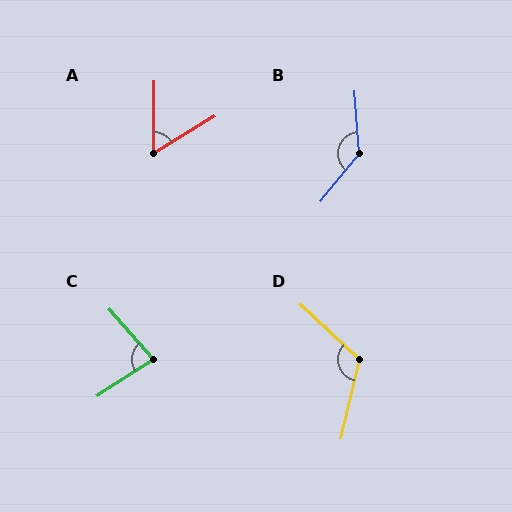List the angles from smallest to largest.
A (59°), C (82°), D (120°), B (137°).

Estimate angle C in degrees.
Approximately 82 degrees.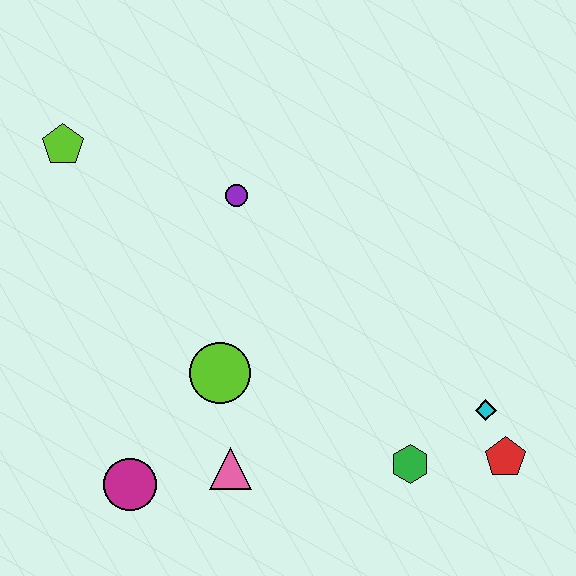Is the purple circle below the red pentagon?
No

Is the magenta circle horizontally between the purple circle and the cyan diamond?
No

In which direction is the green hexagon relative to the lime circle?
The green hexagon is to the right of the lime circle.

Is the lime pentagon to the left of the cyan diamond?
Yes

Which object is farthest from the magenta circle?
The red pentagon is farthest from the magenta circle.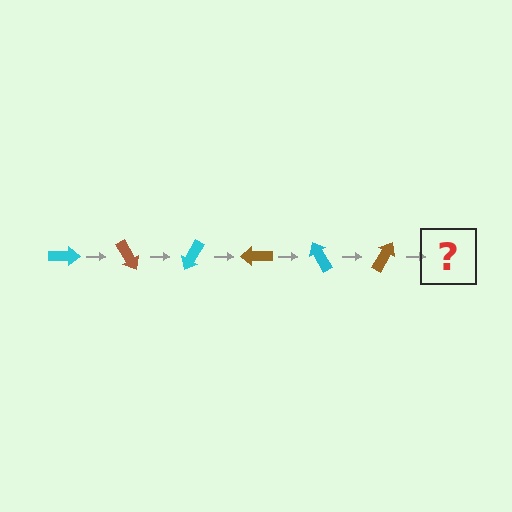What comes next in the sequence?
The next element should be a cyan arrow, rotated 360 degrees from the start.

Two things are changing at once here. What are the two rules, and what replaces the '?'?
The two rules are that it rotates 60 degrees each step and the color cycles through cyan and brown. The '?' should be a cyan arrow, rotated 360 degrees from the start.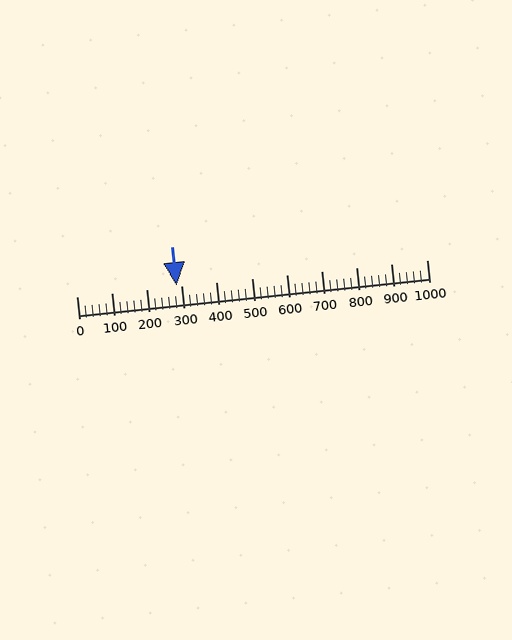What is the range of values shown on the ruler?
The ruler shows values from 0 to 1000.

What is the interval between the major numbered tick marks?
The major tick marks are spaced 100 units apart.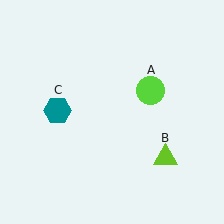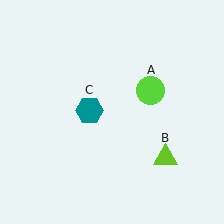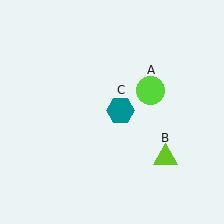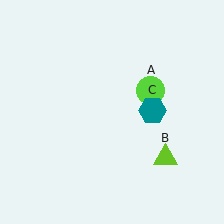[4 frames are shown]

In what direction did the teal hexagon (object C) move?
The teal hexagon (object C) moved right.